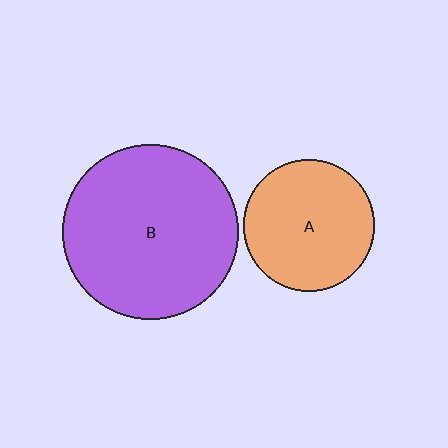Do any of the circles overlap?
No, none of the circles overlap.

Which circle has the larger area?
Circle B (purple).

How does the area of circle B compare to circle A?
Approximately 1.8 times.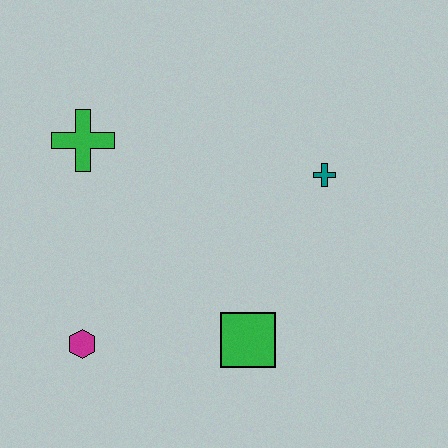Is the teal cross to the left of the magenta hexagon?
No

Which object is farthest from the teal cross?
The magenta hexagon is farthest from the teal cross.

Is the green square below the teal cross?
Yes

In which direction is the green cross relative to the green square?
The green cross is above the green square.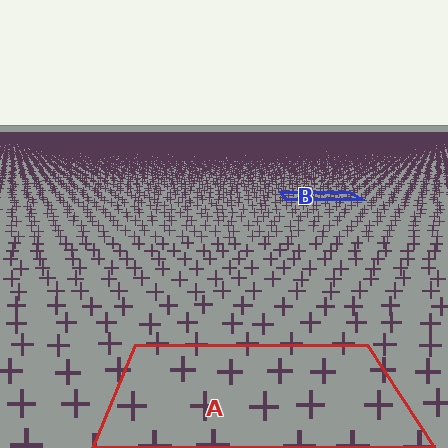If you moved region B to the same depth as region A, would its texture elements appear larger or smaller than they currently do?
They would appear larger. At a closer depth, the same texture elements are projected at a bigger on-screen size.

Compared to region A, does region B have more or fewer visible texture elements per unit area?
Region B has more texture elements per unit area — they are packed more densely because it is farther away.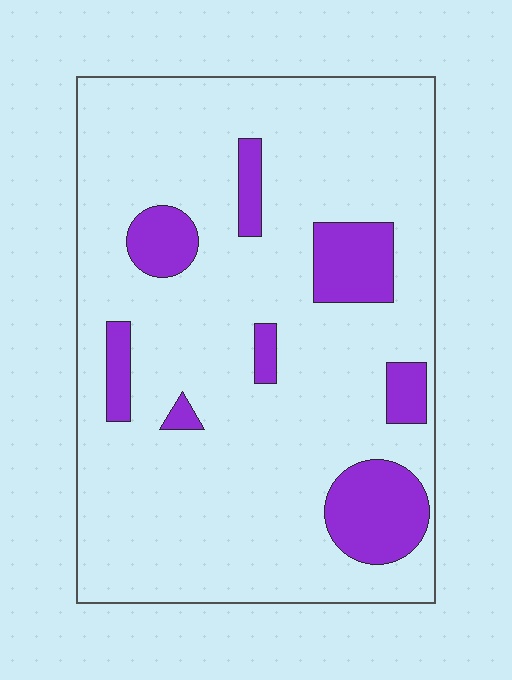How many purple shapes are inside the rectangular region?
8.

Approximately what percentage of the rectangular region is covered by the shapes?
Approximately 15%.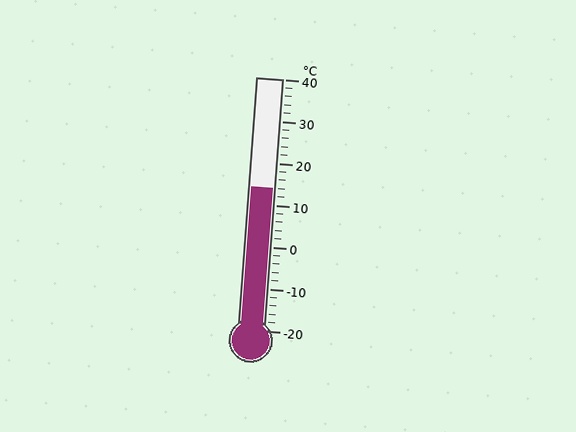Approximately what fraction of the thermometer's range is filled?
The thermometer is filled to approximately 55% of its range.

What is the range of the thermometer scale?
The thermometer scale ranges from -20°C to 40°C.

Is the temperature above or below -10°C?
The temperature is above -10°C.